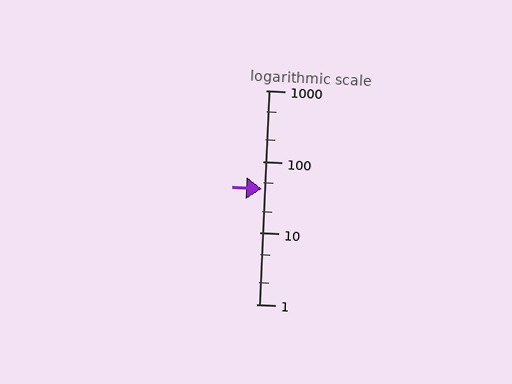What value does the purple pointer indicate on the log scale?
The pointer indicates approximately 42.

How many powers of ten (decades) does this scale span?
The scale spans 3 decades, from 1 to 1000.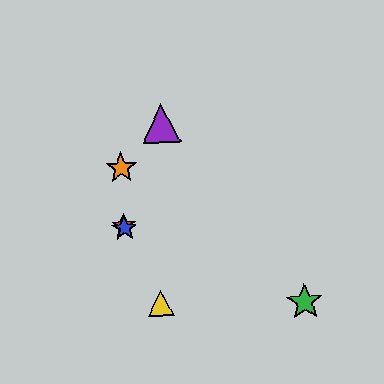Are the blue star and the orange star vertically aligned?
Yes, both are at x≈124.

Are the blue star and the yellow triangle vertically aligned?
No, the blue star is at x≈124 and the yellow triangle is at x≈161.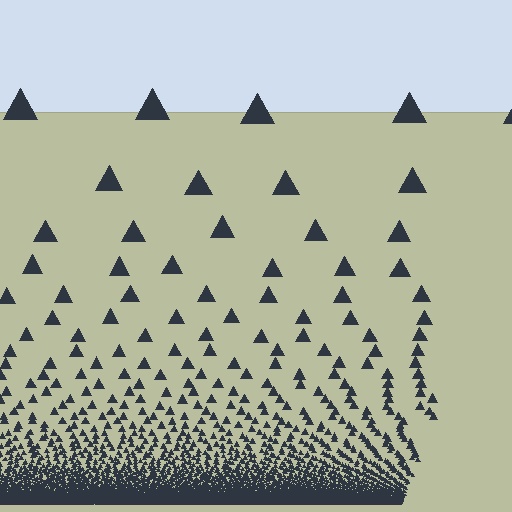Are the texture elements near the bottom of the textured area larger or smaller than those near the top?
Smaller. The gradient is inverted — elements near the bottom are smaller and denser.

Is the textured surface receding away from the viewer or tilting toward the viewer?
The surface appears to tilt toward the viewer. Texture elements get larger and sparser toward the top.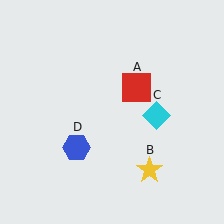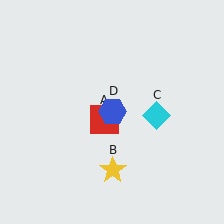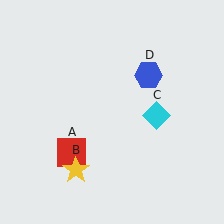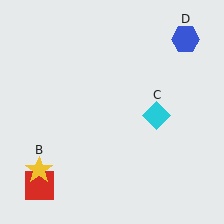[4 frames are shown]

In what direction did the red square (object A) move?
The red square (object A) moved down and to the left.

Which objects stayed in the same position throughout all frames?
Cyan diamond (object C) remained stationary.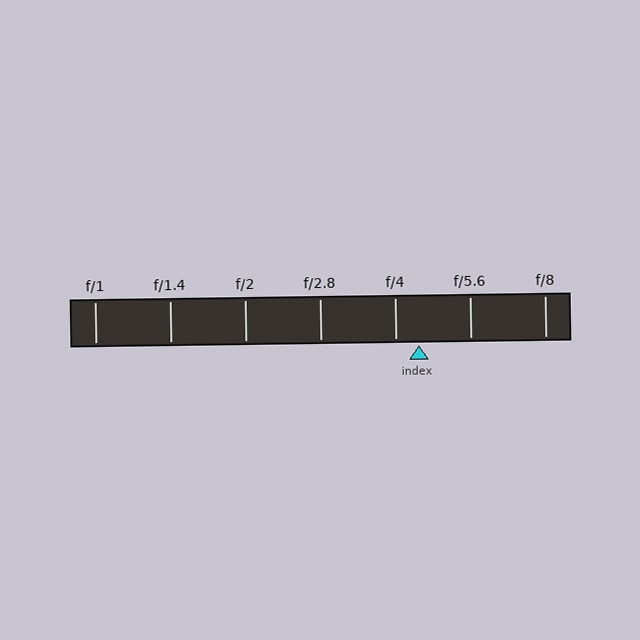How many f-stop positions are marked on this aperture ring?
There are 7 f-stop positions marked.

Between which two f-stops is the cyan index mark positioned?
The index mark is between f/4 and f/5.6.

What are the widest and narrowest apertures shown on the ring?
The widest aperture shown is f/1 and the narrowest is f/8.